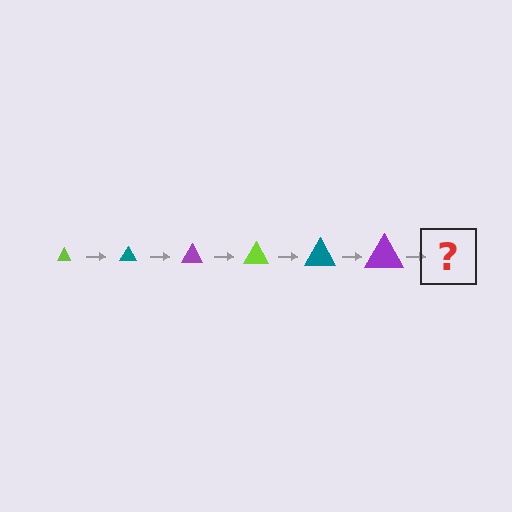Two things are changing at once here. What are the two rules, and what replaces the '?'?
The two rules are that the triangle grows larger each step and the color cycles through lime, teal, and purple. The '?' should be a lime triangle, larger than the previous one.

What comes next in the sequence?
The next element should be a lime triangle, larger than the previous one.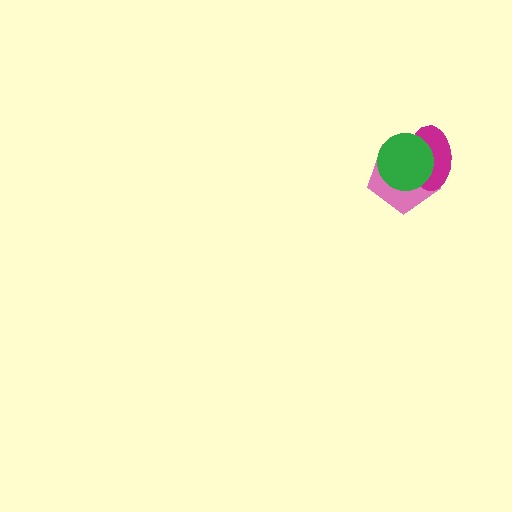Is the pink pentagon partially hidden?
Yes, it is partially covered by another shape.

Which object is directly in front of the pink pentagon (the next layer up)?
The magenta ellipse is directly in front of the pink pentagon.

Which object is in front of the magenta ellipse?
The green circle is in front of the magenta ellipse.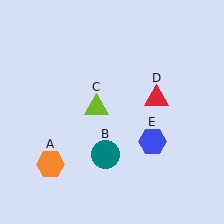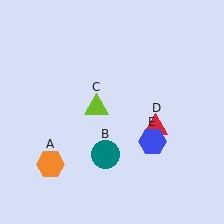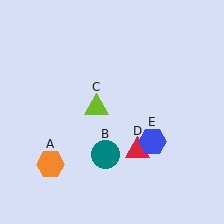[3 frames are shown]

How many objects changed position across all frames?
1 object changed position: red triangle (object D).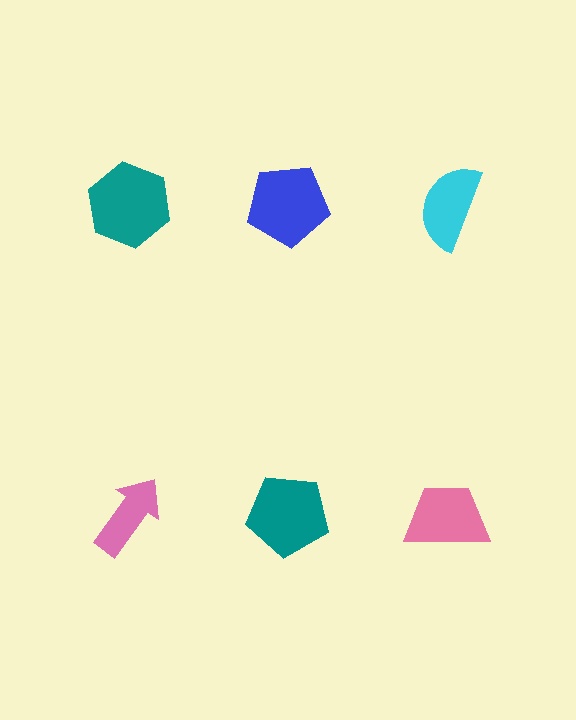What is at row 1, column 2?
A blue pentagon.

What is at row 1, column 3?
A cyan semicircle.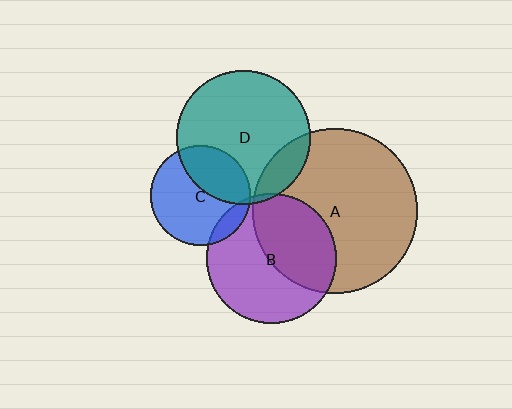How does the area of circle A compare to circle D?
Approximately 1.5 times.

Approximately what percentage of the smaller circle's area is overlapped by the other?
Approximately 15%.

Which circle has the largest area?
Circle A (brown).